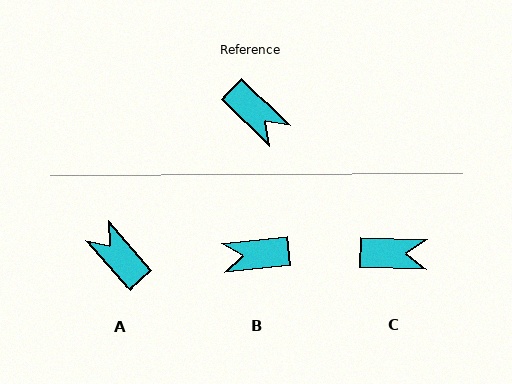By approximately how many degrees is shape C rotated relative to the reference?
Approximately 43 degrees counter-clockwise.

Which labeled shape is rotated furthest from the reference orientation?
A, about 176 degrees away.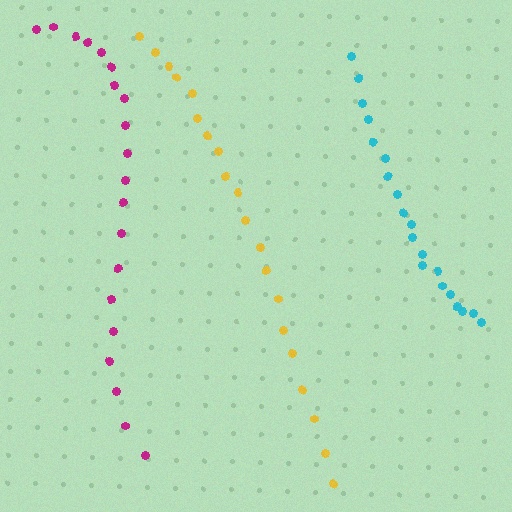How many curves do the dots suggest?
There are 3 distinct paths.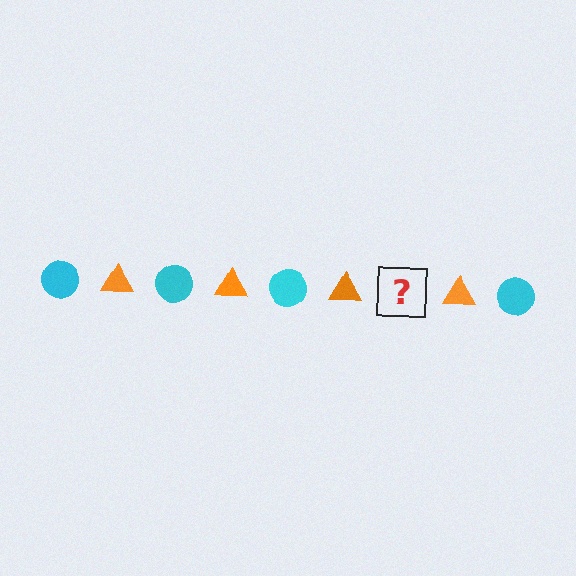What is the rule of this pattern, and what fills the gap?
The rule is that the pattern alternates between cyan circle and orange triangle. The gap should be filled with a cyan circle.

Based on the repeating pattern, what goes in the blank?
The blank should be a cyan circle.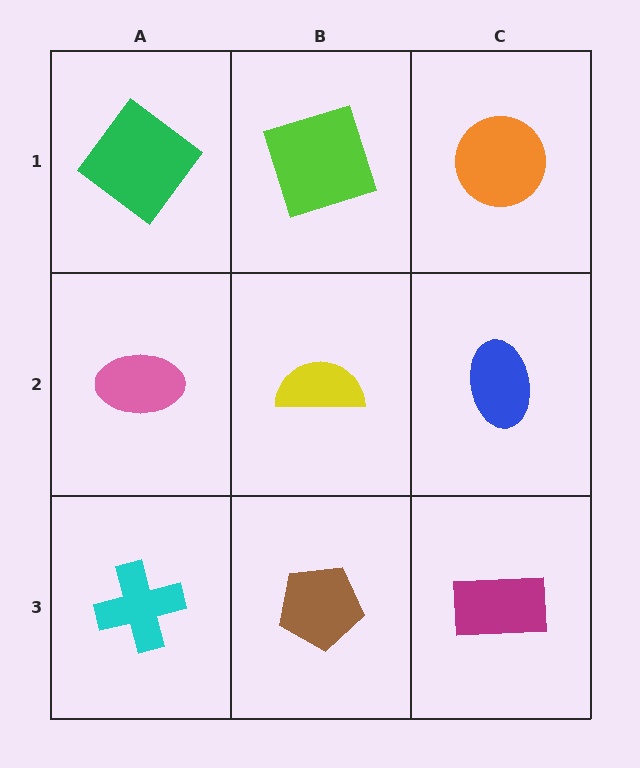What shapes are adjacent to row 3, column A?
A pink ellipse (row 2, column A), a brown pentagon (row 3, column B).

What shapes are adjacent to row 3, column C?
A blue ellipse (row 2, column C), a brown pentagon (row 3, column B).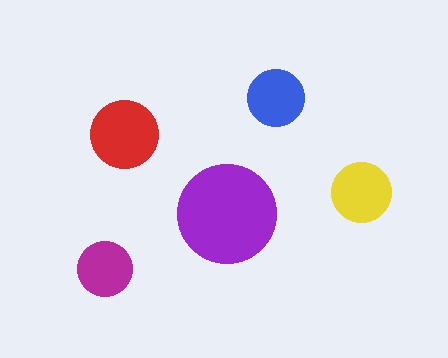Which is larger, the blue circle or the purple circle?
The purple one.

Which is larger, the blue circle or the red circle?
The red one.